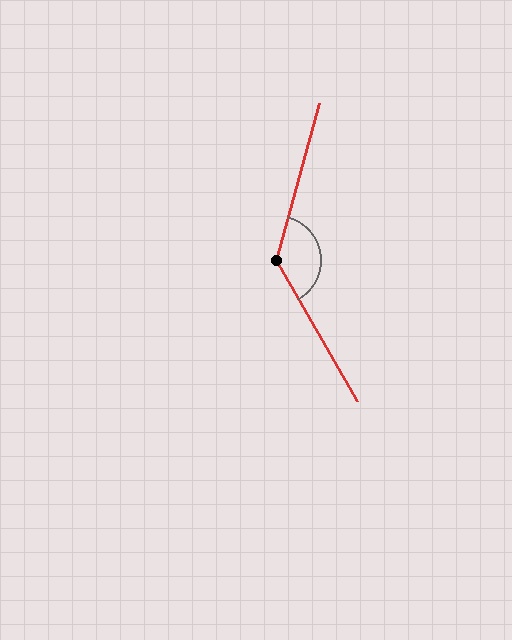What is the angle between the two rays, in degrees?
Approximately 135 degrees.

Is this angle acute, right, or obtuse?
It is obtuse.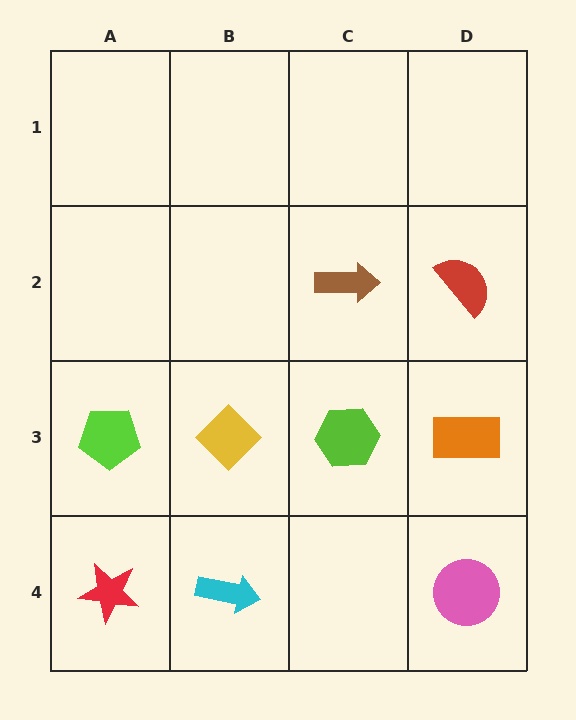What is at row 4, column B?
A cyan arrow.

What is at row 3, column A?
A lime pentagon.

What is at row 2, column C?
A brown arrow.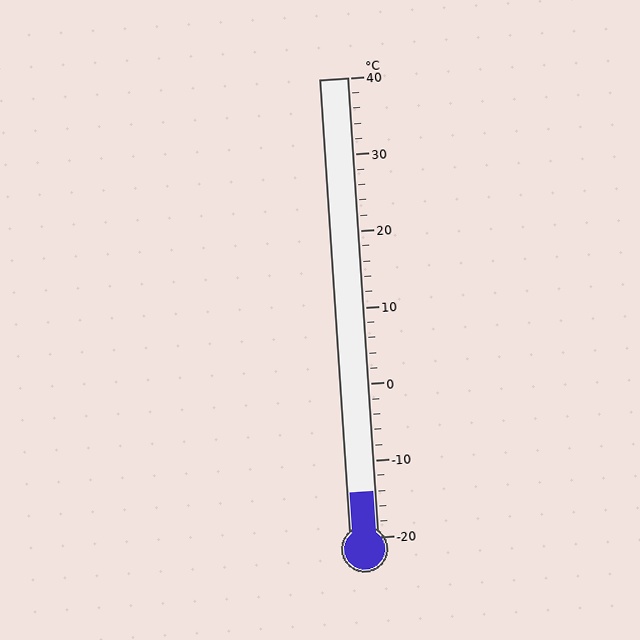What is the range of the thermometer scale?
The thermometer scale ranges from -20°C to 40°C.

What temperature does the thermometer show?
The thermometer shows approximately -14°C.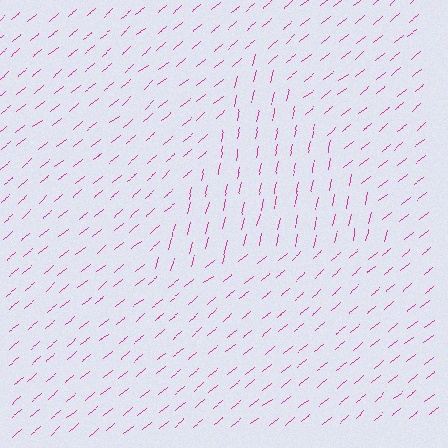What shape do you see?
I see a triangle.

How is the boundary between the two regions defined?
The boundary is defined purely by a change in line orientation (approximately 38 degrees difference). All lines are the same color and thickness.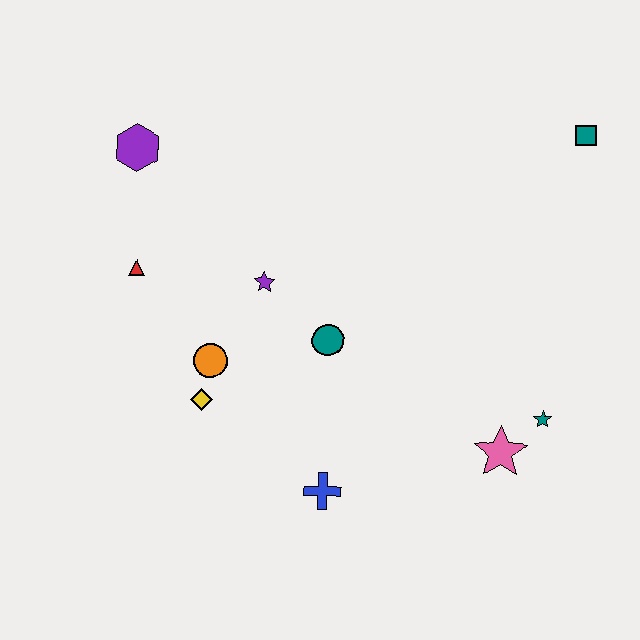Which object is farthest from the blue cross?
The teal square is farthest from the blue cross.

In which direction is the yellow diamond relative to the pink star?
The yellow diamond is to the left of the pink star.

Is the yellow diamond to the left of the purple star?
Yes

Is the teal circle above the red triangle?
No